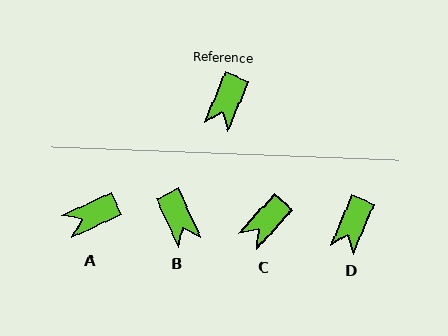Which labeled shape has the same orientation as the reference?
D.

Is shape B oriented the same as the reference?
No, it is off by about 47 degrees.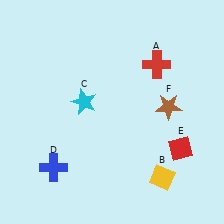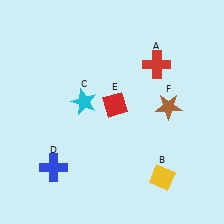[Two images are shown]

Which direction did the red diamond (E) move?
The red diamond (E) moved left.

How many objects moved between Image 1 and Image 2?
1 object moved between the two images.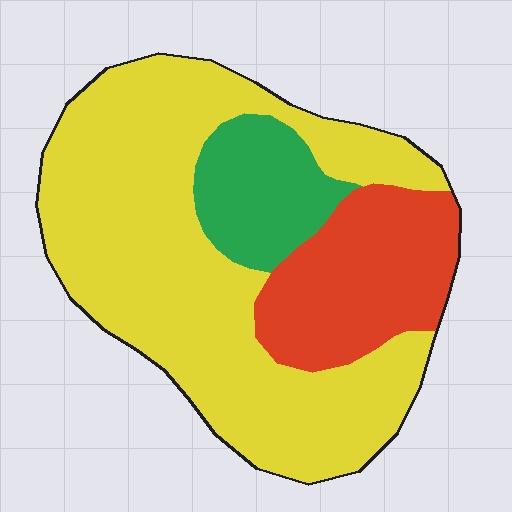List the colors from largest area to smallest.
From largest to smallest: yellow, red, green.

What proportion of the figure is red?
Red takes up about one fifth (1/5) of the figure.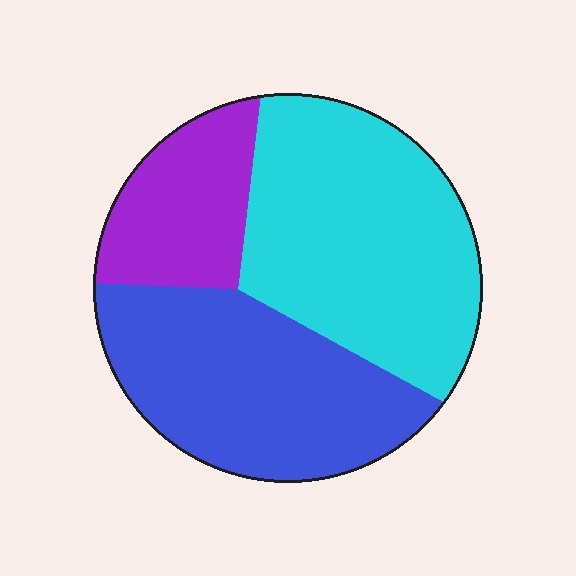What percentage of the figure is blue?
Blue takes up about three eighths (3/8) of the figure.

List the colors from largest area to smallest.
From largest to smallest: cyan, blue, purple.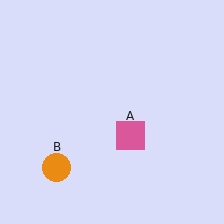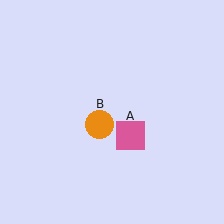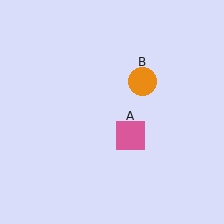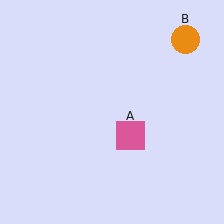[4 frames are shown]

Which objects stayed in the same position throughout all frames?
Pink square (object A) remained stationary.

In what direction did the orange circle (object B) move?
The orange circle (object B) moved up and to the right.